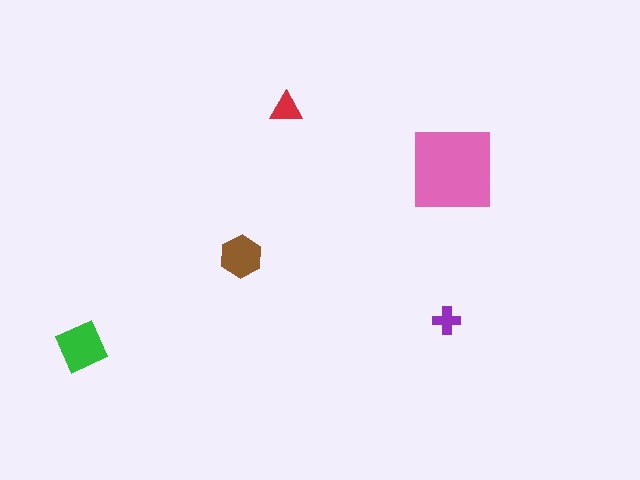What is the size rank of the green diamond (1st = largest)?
2nd.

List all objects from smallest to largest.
The purple cross, the red triangle, the brown hexagon, the green diamond, the pink square.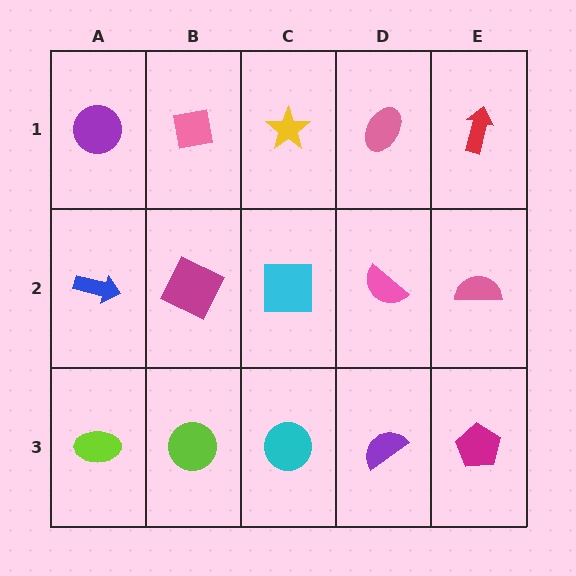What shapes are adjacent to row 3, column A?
A blue arrow (row 2, column A), a lime circle (row 3, column B).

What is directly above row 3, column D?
A pink semicircle.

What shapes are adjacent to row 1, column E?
A pink semicircle (row 2, column E), a pink ellipse (row 1, column D).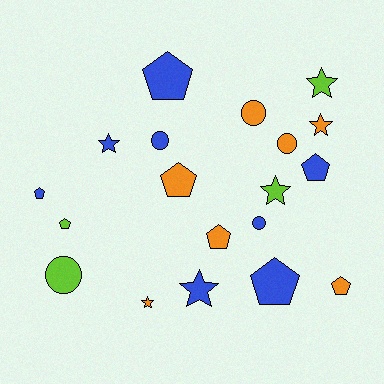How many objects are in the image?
There are 19 objects.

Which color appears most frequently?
Blue, with 8 objects.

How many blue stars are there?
There are 2 blue stars.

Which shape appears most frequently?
Pentagon, with 8 objects.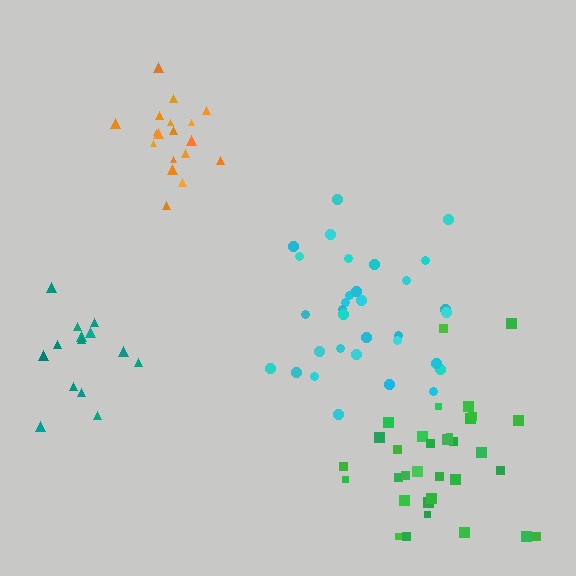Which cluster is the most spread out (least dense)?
Green.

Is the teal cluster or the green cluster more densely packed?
Teal.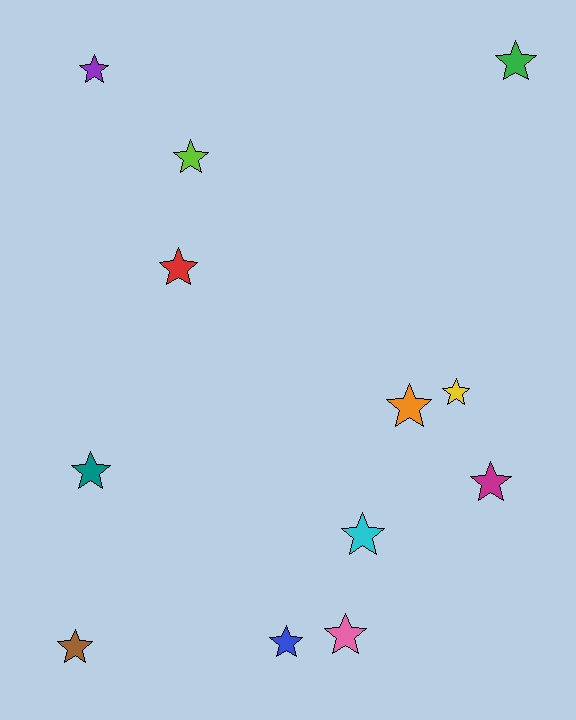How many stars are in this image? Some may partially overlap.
There are 12 stars.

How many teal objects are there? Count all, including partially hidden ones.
There is 1 teal object.